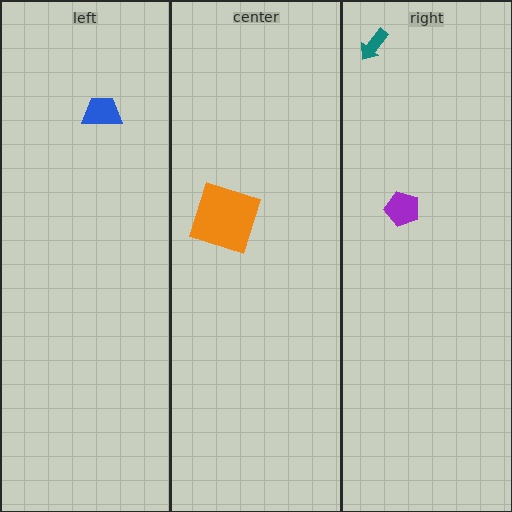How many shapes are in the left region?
1.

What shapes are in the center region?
The orange square.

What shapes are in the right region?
The teal arrow, the purple pentagon.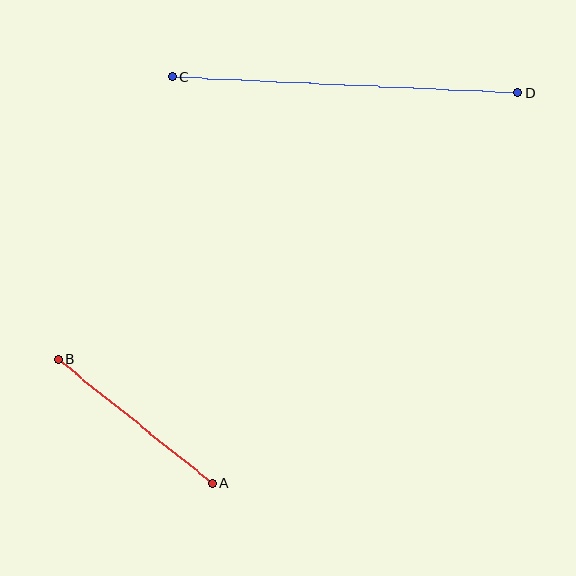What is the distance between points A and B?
The distance is approximately 198 pixels.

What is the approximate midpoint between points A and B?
The midpoint is at approximately (135, 421) pixels.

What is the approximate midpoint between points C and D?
The midpoint is at approximately (345, 85) pixels.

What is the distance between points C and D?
The distance is approximately 347 pixels.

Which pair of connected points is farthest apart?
Points C and D are farthest apart.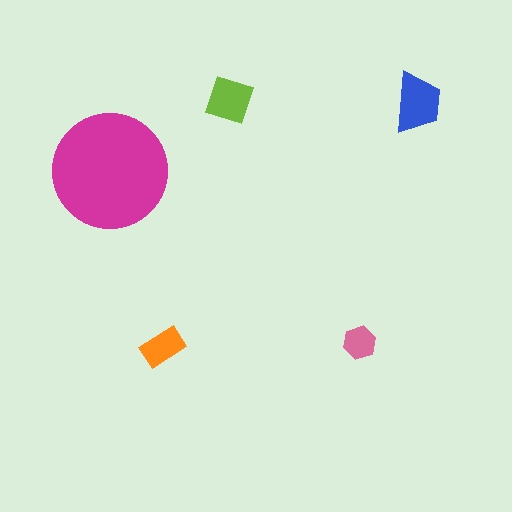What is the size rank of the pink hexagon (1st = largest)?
5th.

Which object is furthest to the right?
The blue trapezoid is rightmost.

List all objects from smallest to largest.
The pink hexagon, the orange rectangle, the lime diamond, the blue trapezoid, the magenta circle.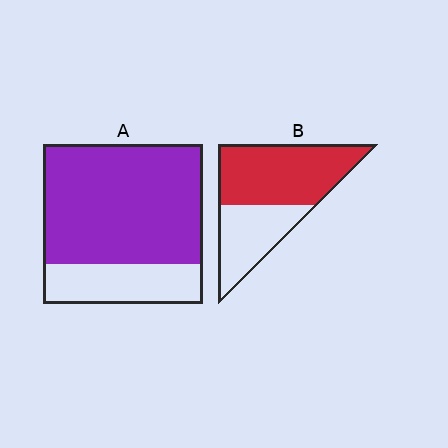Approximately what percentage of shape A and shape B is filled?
A is approximately 75% and B is approximately 60%.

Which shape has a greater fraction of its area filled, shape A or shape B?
Shape A.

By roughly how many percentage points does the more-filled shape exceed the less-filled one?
By roughly 15 percentage points (A over B).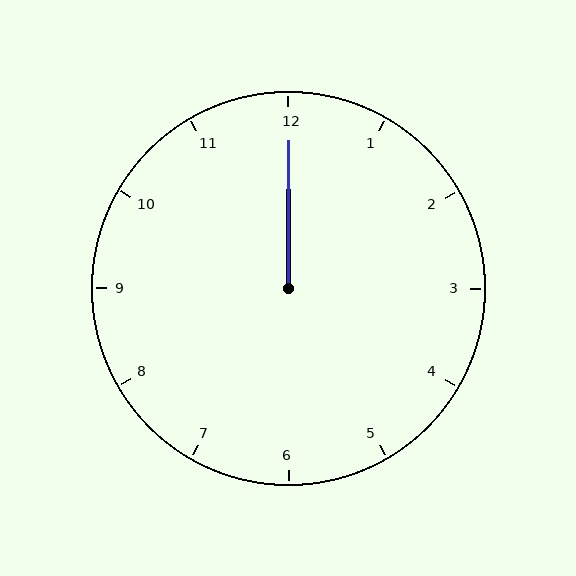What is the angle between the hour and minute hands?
Approximately 0 degrees.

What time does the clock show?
12:00.